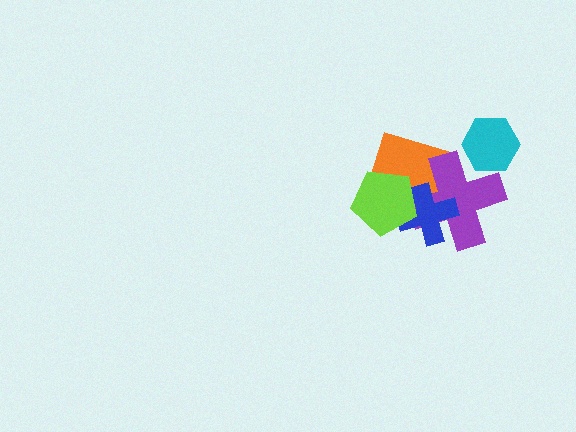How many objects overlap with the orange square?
3 objects overlap with the orange square.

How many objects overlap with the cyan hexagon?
1 object overlaps with the cyan hexagon.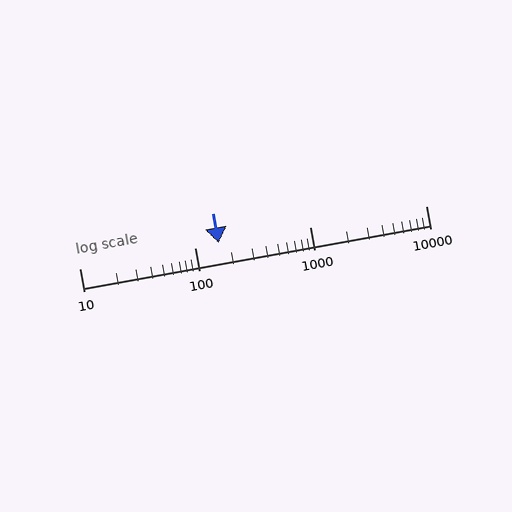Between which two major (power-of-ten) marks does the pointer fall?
The pointer is between 100 and 1000.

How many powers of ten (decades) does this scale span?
The scale spans 3 decades, from 10 to 10000.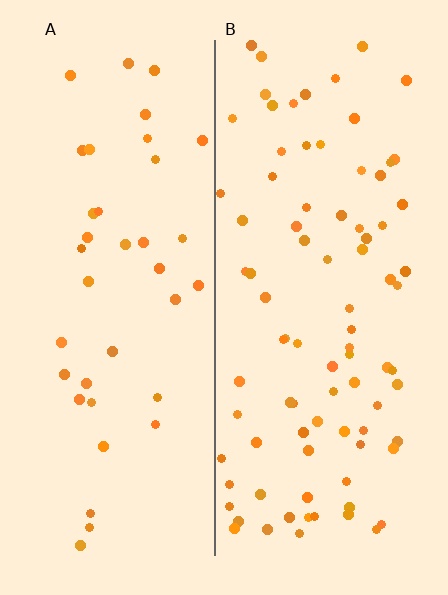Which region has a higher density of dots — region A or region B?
B (the right).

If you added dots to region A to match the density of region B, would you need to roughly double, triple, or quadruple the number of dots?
Approximately double.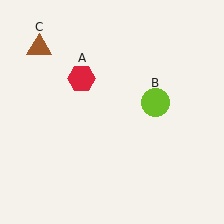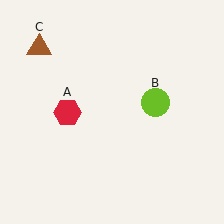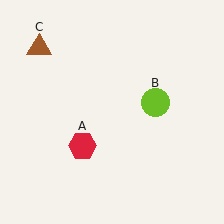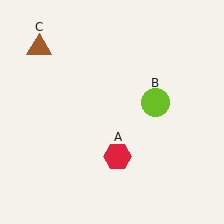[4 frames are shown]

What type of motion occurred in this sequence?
The red hexagon (object A) rotated counterclockwise around the center of the scene.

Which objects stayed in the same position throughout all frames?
Lime circle (object B) and brown triangle (object C) remained stationary.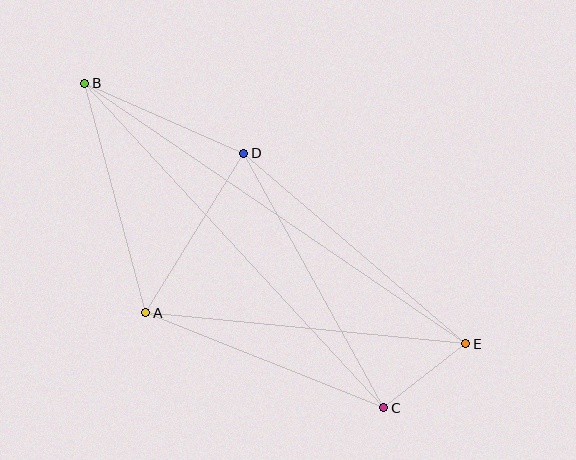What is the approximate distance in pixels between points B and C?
The distance between B and C is approximately 441 pixels.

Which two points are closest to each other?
Points C and E are closest to each other.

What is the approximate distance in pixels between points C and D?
The distance between C and D is approximately 290 pixels.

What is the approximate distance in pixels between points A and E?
The distance between A and E is approximately 321 pixels.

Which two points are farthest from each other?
Points B and E are farthest from each other.